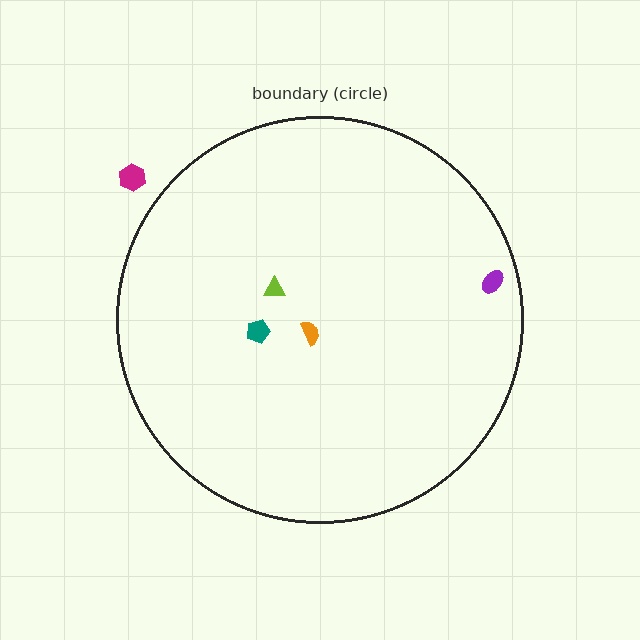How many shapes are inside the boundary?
4 inside, 1 outside.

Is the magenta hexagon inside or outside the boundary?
Outside.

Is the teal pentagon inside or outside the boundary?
Inside.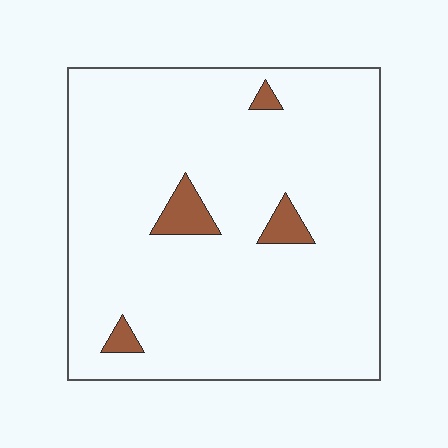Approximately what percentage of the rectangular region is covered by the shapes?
Approximately 5%.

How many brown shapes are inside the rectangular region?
4.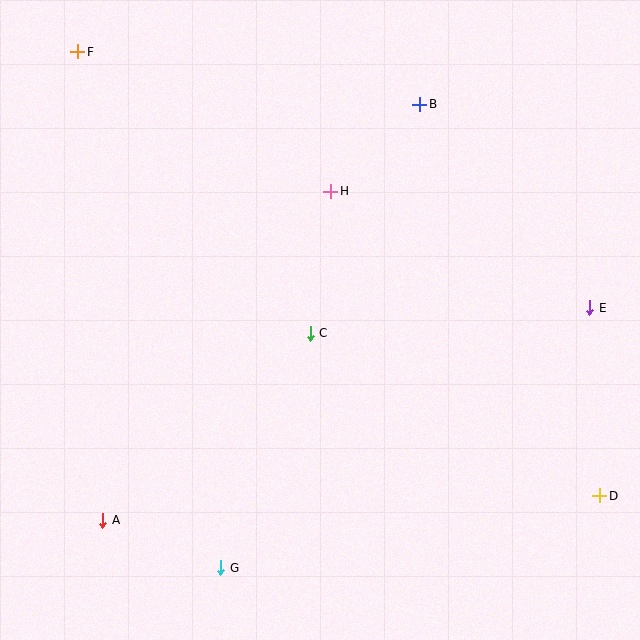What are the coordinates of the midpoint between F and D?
The midpoint between F and D is at (339, 274).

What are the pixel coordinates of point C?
Point C is at (310, 333).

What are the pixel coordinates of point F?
Point F is at (78, 52).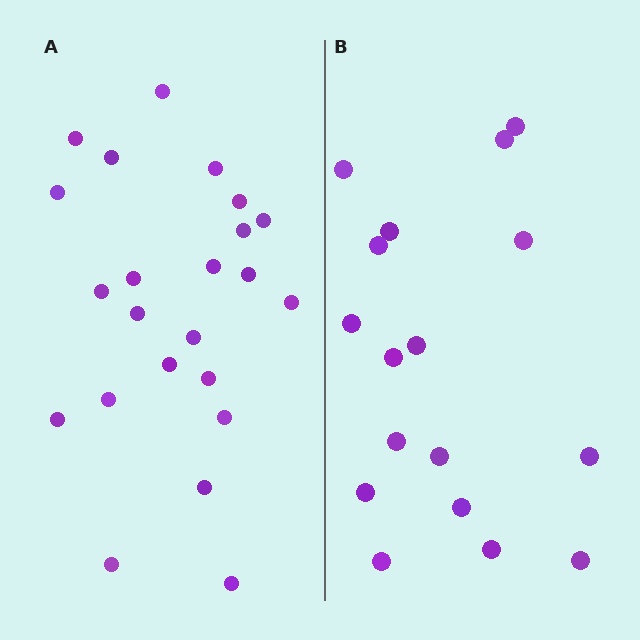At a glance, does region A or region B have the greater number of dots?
Region A (the left region) has more dots.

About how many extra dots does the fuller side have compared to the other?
Region A has about 6 more dots than region B.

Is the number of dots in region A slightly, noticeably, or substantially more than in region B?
Region A has noticeably more, but not dramatically so. The ratio is roughly 1.4 to 1.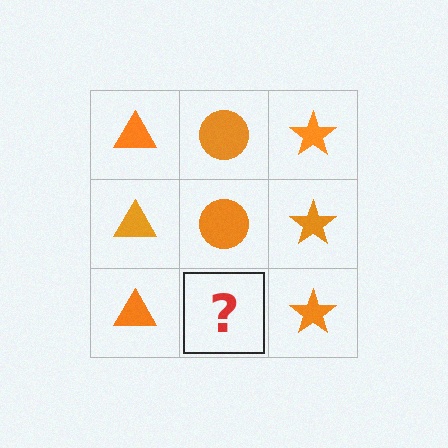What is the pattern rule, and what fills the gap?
The rule is that each column has a consistent shape. The gap should be filled with an orange circle.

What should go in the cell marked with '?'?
The missing cell should contain an orange circle.